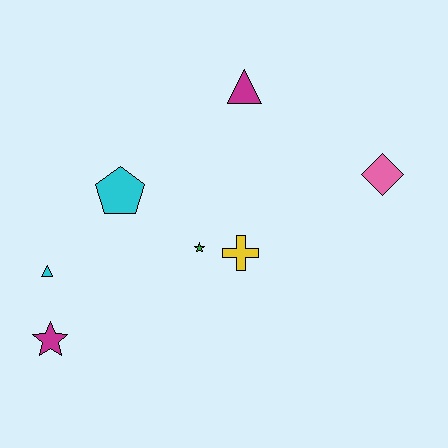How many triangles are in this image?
There are 2 triangles.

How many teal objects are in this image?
There are no teal objects.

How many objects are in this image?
There are 7 objects.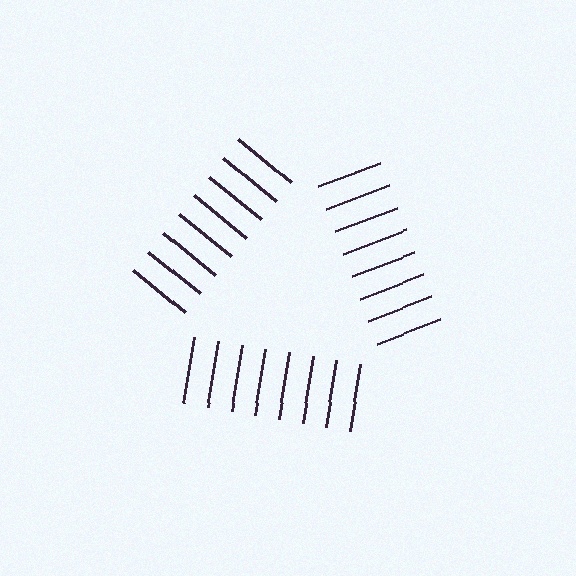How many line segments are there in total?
24 — 8 along each of the 3 edges.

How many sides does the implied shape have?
3 sides — the line-ends trace a triangle.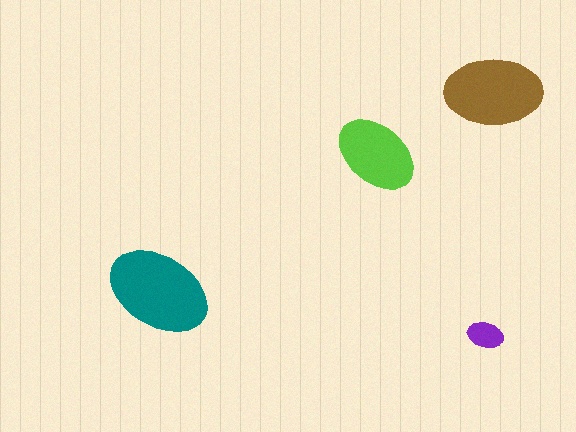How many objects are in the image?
There are 4 objects in the image.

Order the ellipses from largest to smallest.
the teal one, the brown one, the lime one, the purple one.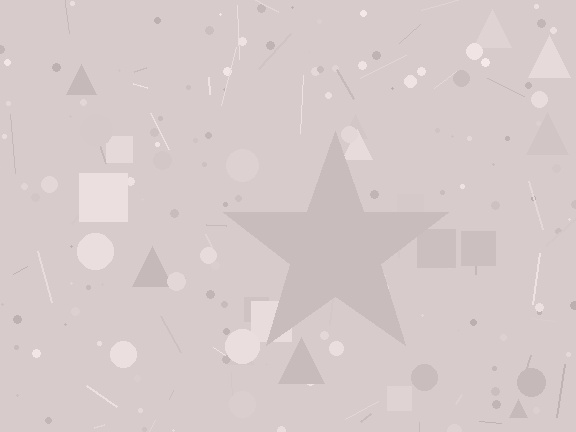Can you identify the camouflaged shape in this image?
The camouflaged shape is a star.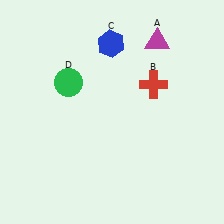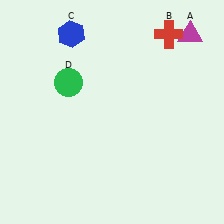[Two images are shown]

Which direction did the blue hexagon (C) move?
The blue hexagon (C) moved left.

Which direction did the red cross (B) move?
The red cross (B) moved up.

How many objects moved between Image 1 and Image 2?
3 objects moved between the two images.